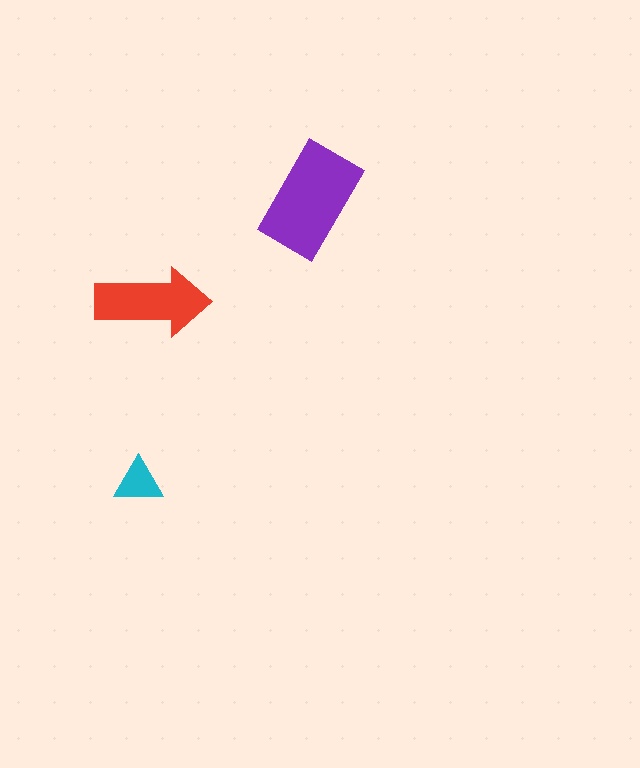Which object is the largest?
The purple rectangle.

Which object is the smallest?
The cyan triangle.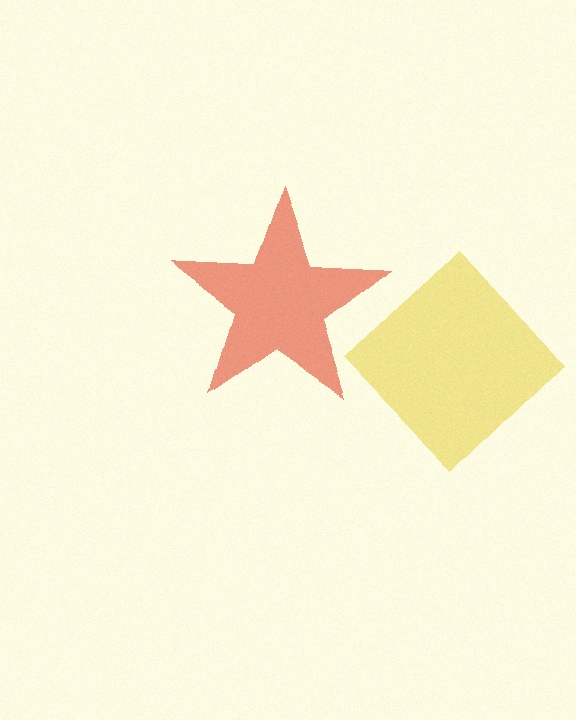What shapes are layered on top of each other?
The layered shapes are: a red star, a yellow diamond.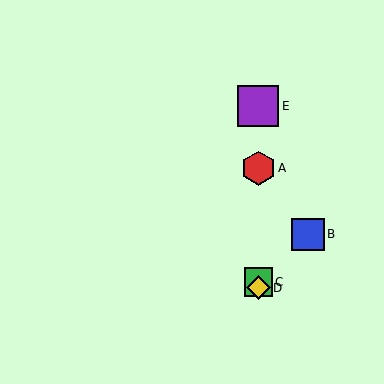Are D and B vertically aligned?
No, D is at x≈258 and B is at x≈308.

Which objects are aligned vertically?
Objects A, C, D, E are aligned vertically.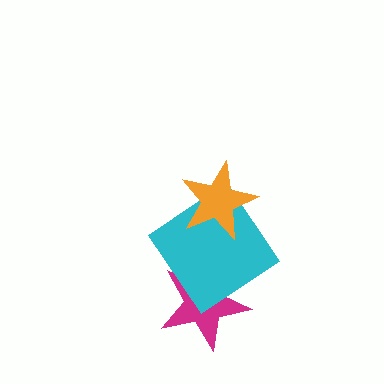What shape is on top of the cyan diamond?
The orange star is on top of the cyan diamond.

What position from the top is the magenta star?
The magenta star is 3rd from the top.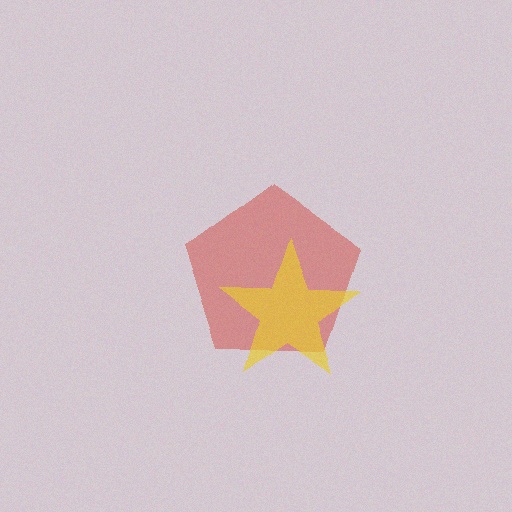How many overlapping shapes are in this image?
There are 2 overlapping shapes in the image.